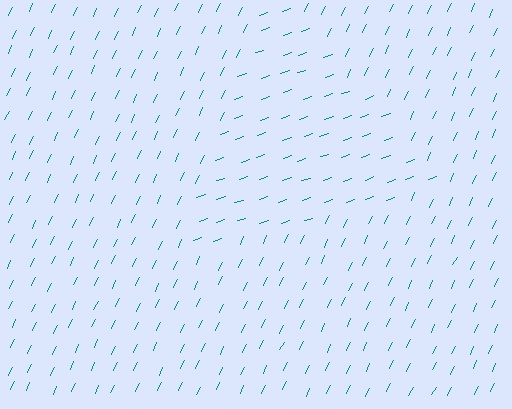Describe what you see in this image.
The image is filled with small teal line segments. A triangle region in the image has lines oriented differently from the surrounding lines, creating a visible texture boundary.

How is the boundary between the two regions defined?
The boundary is defined purely by a change in line orientation (approximately 45 degrees difference). All lines are the same color and thickness.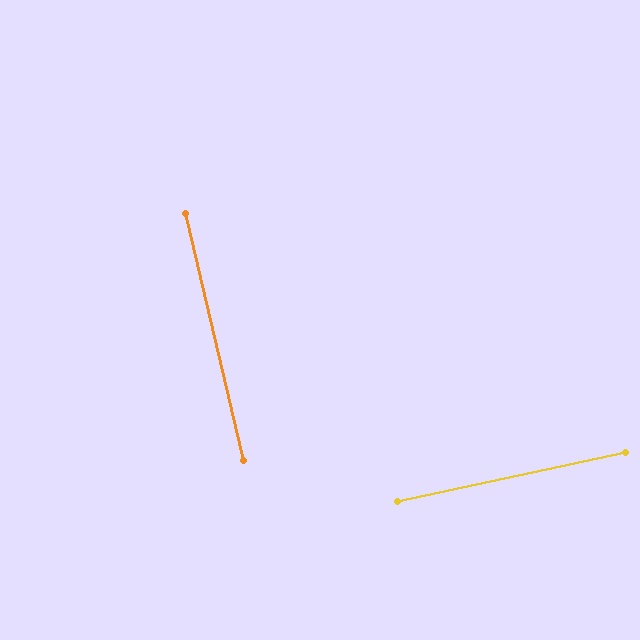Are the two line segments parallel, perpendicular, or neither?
Perpendicular — they meet at approximately 89°.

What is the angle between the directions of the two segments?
Approximately 89 degrees.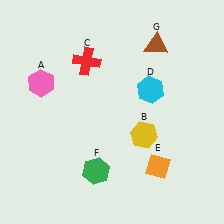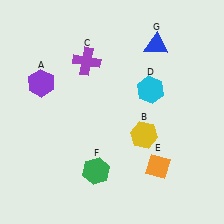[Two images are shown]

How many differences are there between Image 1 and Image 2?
There are 3 differences between the two images.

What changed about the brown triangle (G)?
In Image 1, G is brown. In Image 2, it changed to blue.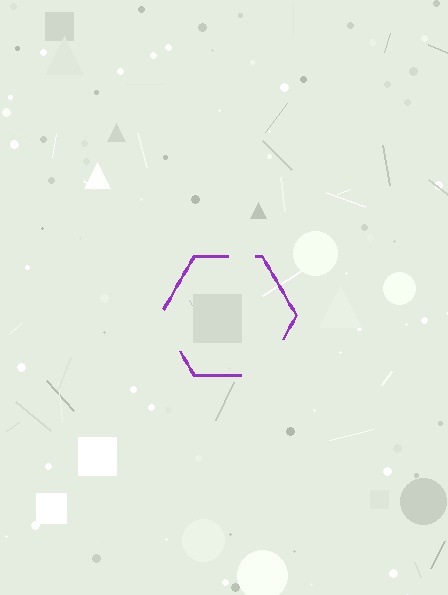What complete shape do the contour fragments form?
The contour fragments form a hexagon.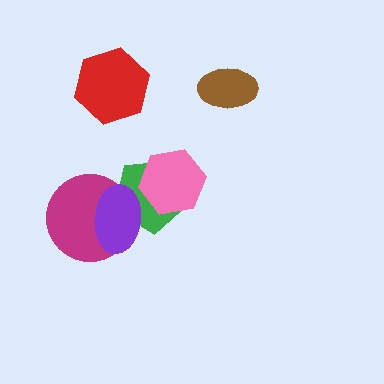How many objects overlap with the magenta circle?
2 objects overlap with the magenta circle.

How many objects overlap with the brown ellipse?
0 objects overlap with the brown ellipse.